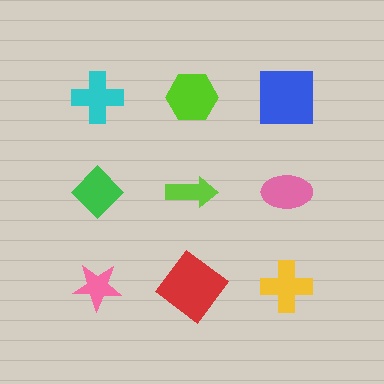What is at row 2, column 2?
A lime arrow.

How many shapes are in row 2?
3 shapes.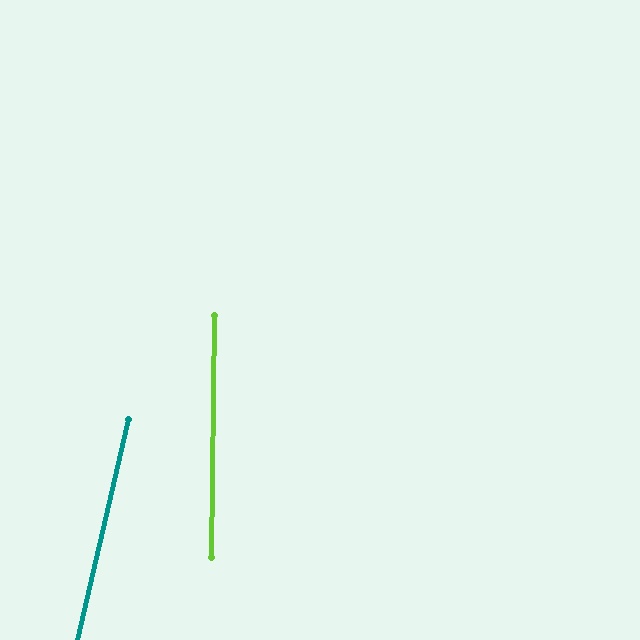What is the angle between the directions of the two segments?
Approximately 12 degrees.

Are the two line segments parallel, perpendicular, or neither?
Neither parallel nor perpendicular — they differ by about 12°.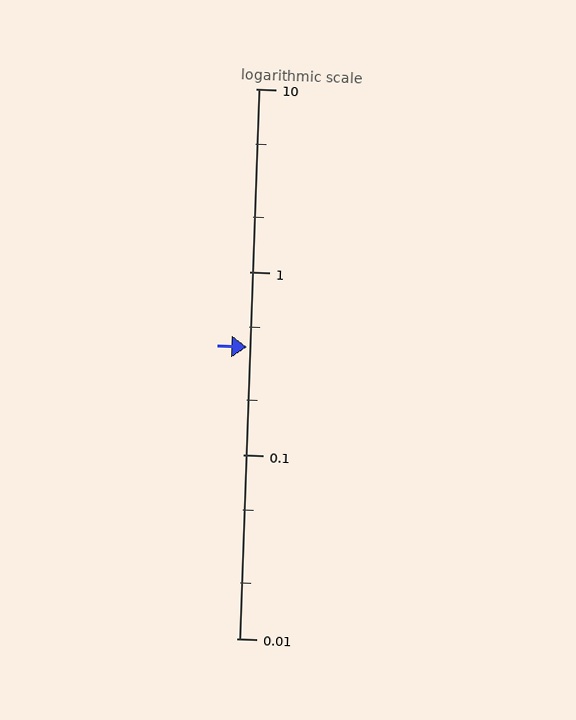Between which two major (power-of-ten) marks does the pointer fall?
The pointer is between 0.1 and 1.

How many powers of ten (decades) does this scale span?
The scale spans 3 decades, from 0.01 to 10.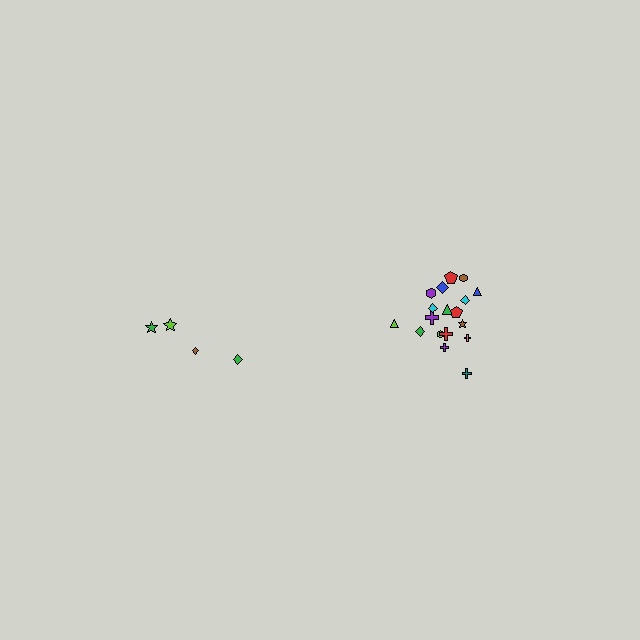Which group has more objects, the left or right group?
The right group.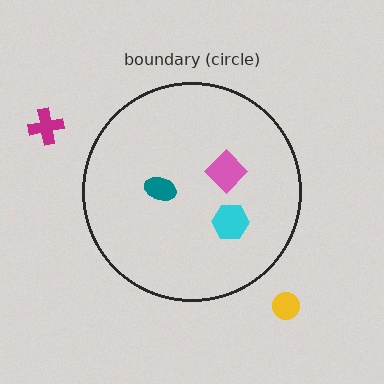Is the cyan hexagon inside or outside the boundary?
Inside.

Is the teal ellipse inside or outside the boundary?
Inside.